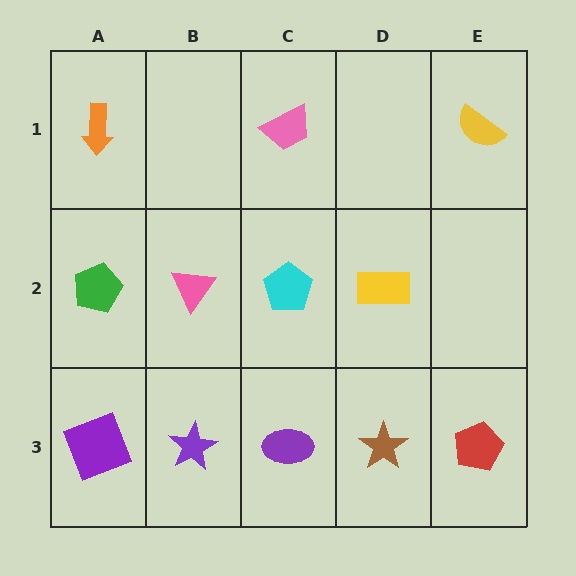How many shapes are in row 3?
5 shapes.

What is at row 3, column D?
A brown star.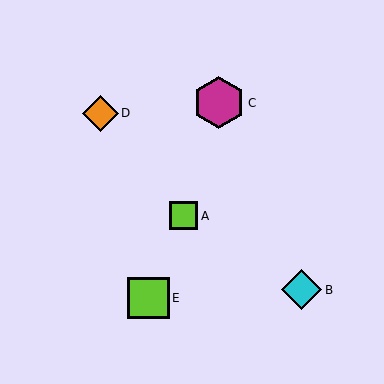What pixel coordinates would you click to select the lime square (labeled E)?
Click at (148, 298) to select the lime square E.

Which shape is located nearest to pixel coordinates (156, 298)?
The lime square (labeled E) at (148, 298) is nearest to that location.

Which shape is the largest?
The magenta hexagon (labeled C) is the largest.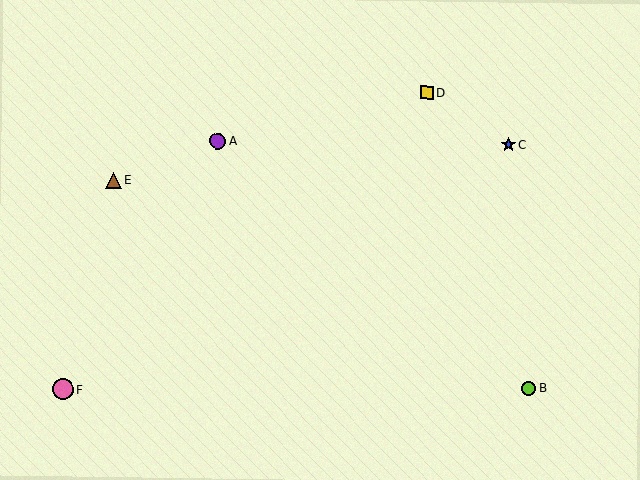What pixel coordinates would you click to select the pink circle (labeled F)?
Click at (63, 389) to select the pink circle F.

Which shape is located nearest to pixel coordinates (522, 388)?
The lime circle (labeled B) at (528, 388) is nearest to that location.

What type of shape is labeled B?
Shape B is a lime circle.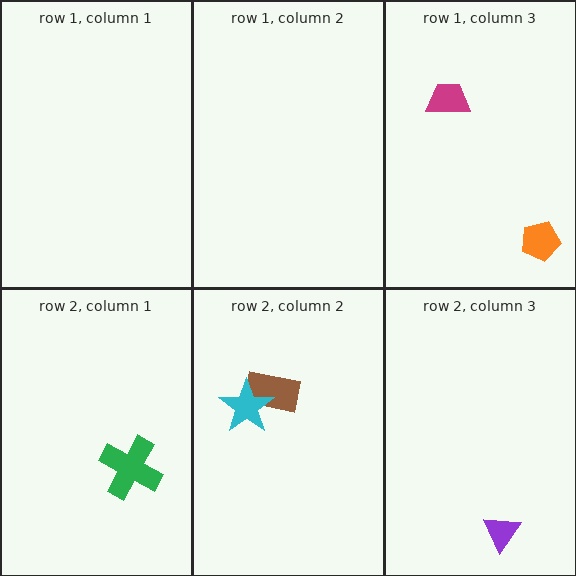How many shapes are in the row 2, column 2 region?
2.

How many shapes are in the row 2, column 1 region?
1.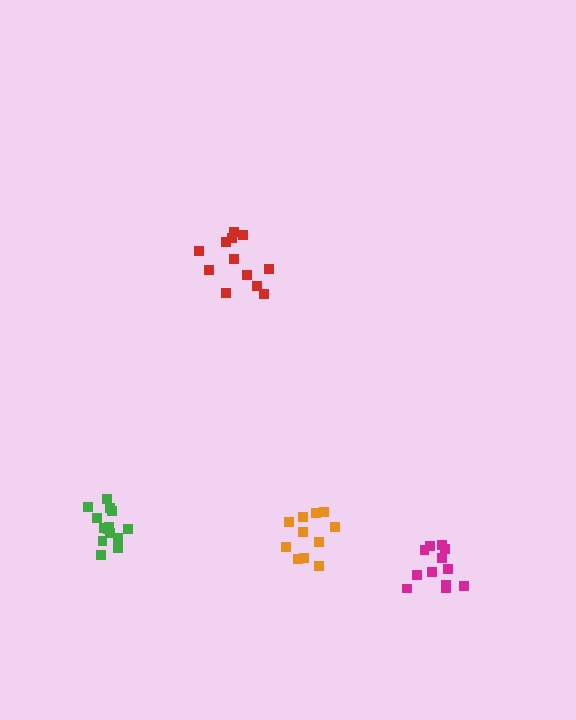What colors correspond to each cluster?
The clusters are colored: red, green, magenta, orange.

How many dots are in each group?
Group 1: 12 dots, Group 2: 14 dots, Group 3: 12 dots, Group 4: 12 dots (50 total).